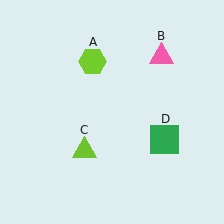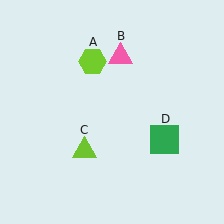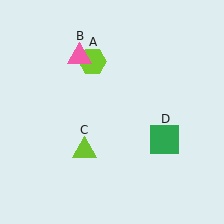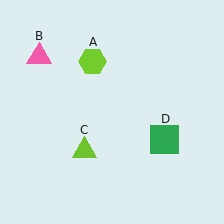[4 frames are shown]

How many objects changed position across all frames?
1 object changed position: pink triangle (object B).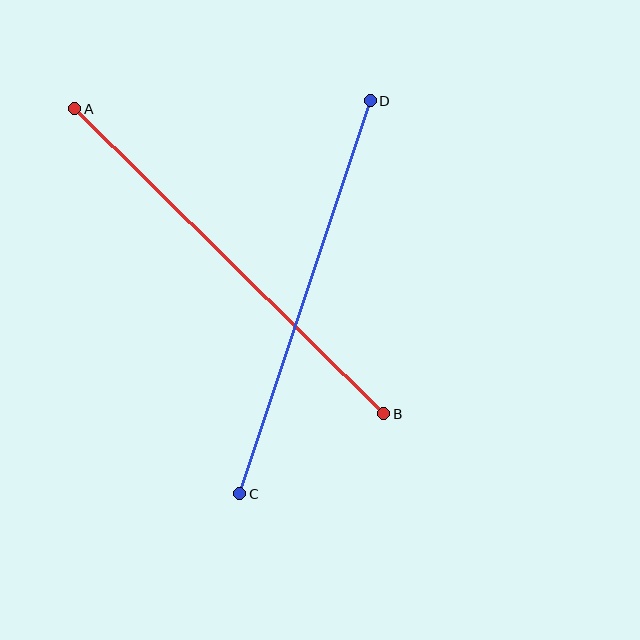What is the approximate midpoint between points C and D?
The midpoint is at approximately (305, 297) pixels.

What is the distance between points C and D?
The distance is approximately 414 pixels.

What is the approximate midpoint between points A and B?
The midpoint is at approximately (229, 261) pixels.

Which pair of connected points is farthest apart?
Points A and B are farthest apart.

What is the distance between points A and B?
The distance is approximately 434 pixels.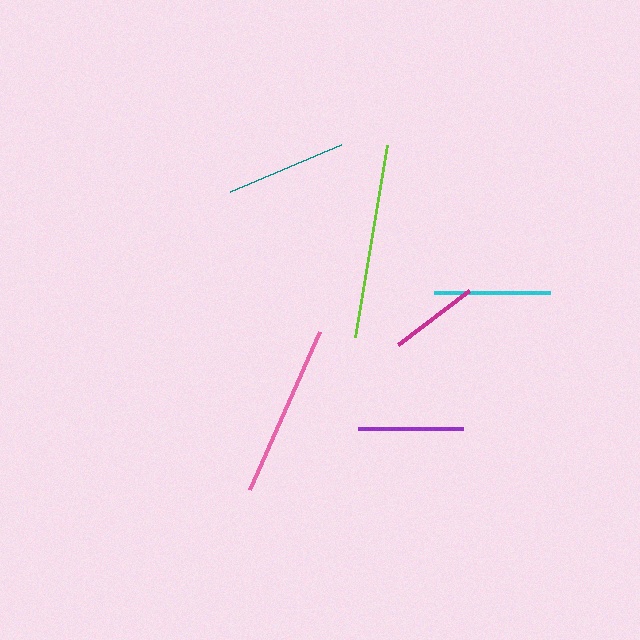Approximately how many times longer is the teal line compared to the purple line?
The teal line is approximately 1.2 times the length of the purple line.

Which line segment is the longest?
The lime line is the longest at approximately 195 pixels.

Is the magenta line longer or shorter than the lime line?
The lime line is longer than the magenta line.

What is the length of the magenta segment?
The magenta segment is approximately 89 pixels long.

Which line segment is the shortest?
The magenta line is the shortest at approximately 89 pixels.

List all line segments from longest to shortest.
From longest to shortest: lime, pink, teal, cyan, purple, magenta.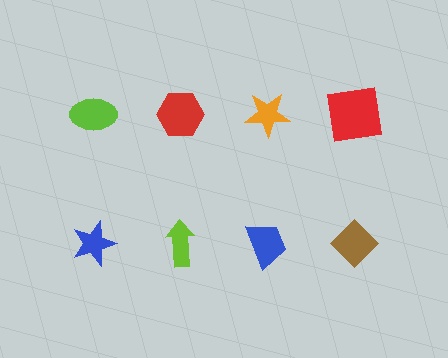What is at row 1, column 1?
A lime ellipse.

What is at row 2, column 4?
A brown diamond.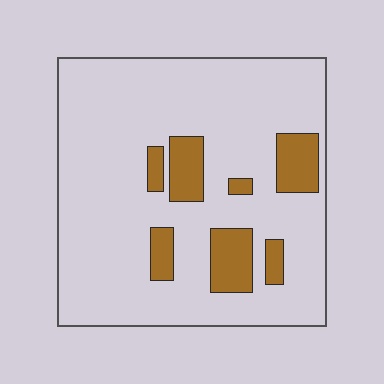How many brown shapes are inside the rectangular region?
7.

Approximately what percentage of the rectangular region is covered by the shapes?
Approximately 15%.